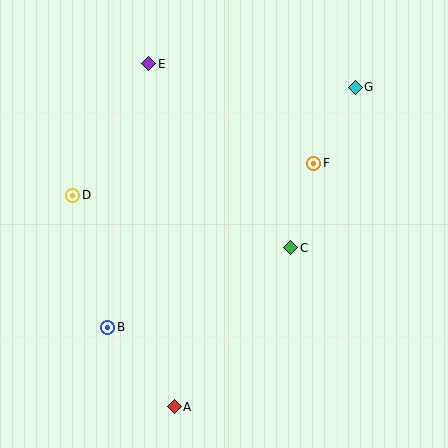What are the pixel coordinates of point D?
Point D is at (73, 195).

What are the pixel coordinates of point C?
Point C is at (291, 248).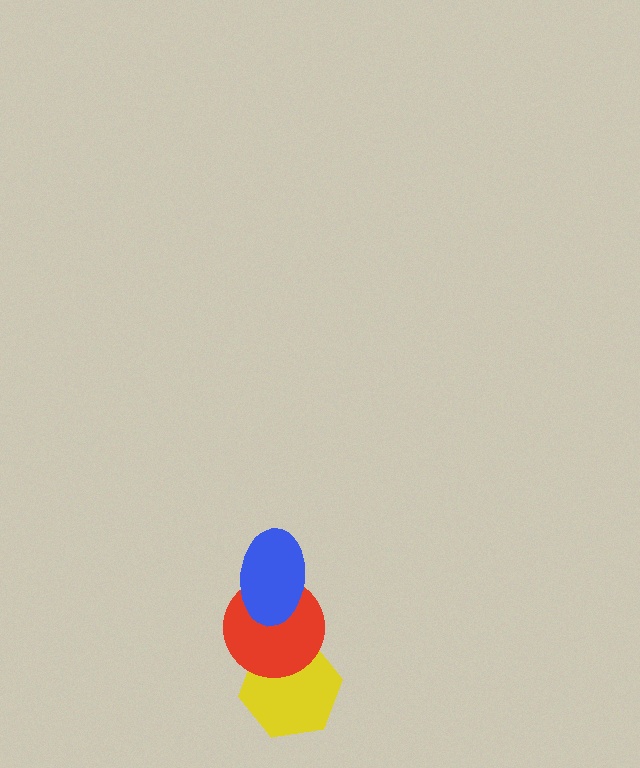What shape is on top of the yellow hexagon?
The red circle is on top of the yellow hexagon.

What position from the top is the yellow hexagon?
The yellow hexagon is 3rd from the top.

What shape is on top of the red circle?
The blue ellipse is on top of the red circle.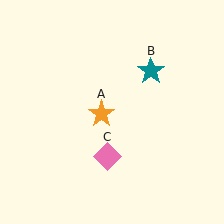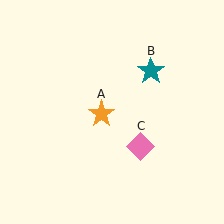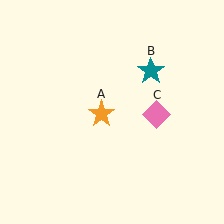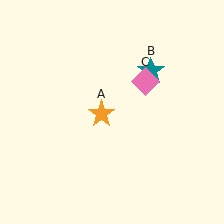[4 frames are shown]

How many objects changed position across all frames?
1 object changed position: pink diamond (object C).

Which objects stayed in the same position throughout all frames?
Orange star (object A) and teal star (object B) remained stationary.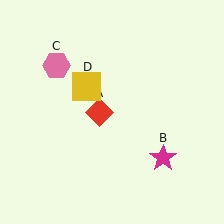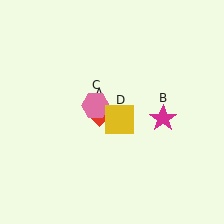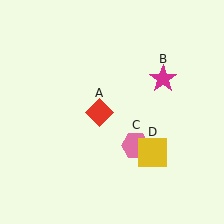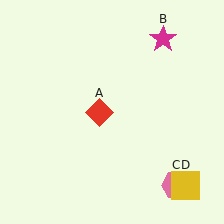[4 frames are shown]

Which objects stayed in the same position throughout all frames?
Red diamond (object A) remained stationary.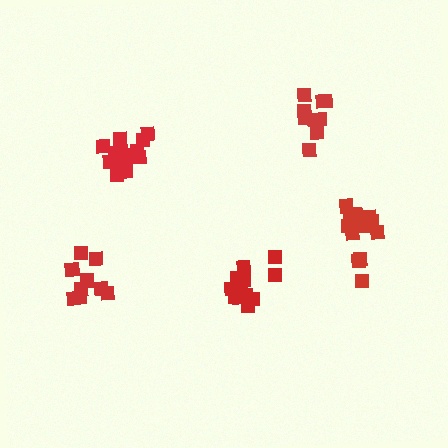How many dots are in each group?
Group 1: 9 dots, Group 2: 14 dots, Group 3: 13 dots, Group 4: 9 dots, Group 5: 14 dots (59 total).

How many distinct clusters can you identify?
There are 5 distinct clusters.